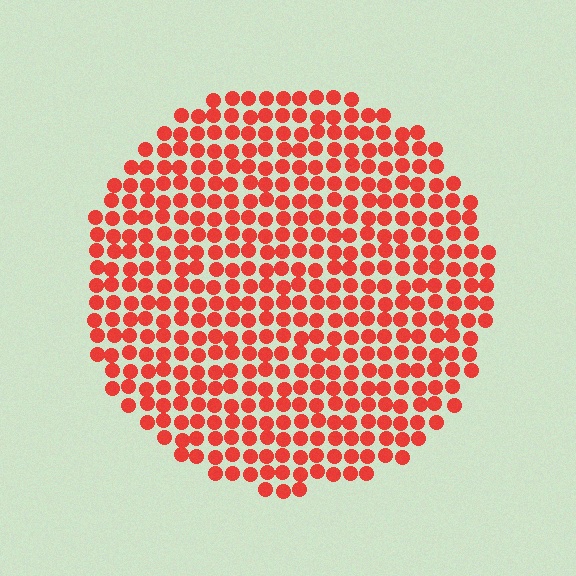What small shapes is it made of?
It is made of small circles.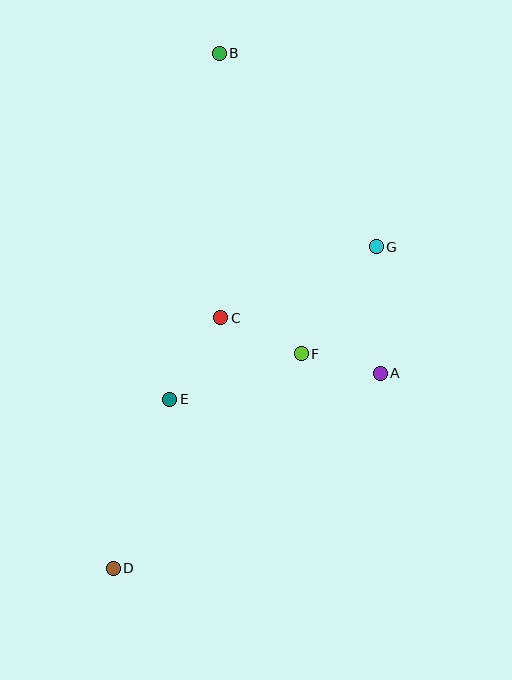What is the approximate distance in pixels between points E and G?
The distance between E and G is approximately 257 pixels.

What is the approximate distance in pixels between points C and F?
The distance between C and F is approximately 88 pixels.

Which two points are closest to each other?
Points A and F are closest to each other.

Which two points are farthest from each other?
Points B and D are farthest from each other.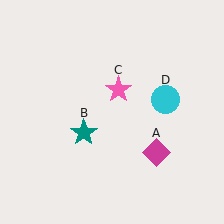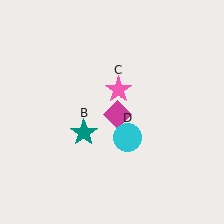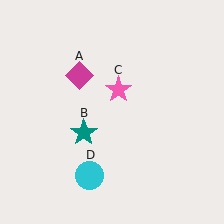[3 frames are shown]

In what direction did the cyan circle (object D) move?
The cyan circle (object D) moved down and to the left.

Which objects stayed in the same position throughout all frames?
Teal star (object B) and pink star (object C) remained stationary.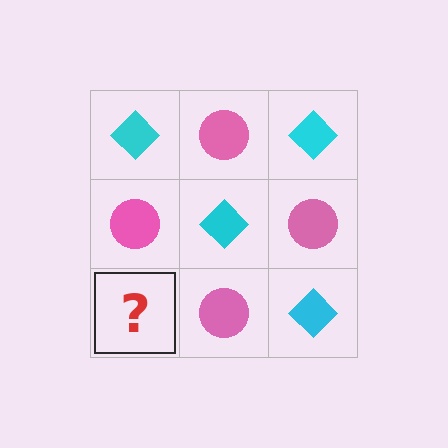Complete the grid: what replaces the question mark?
The question mark should be replaced with a cyan diamond.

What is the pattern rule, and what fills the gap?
The rule is that it alternates cyan diamond and pink circle in a checkerboard pattern. The gap should be filled with a cyan diamond.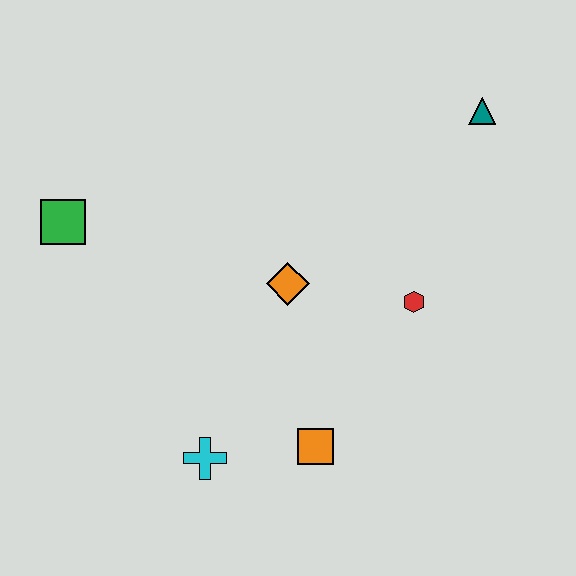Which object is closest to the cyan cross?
The orange square is closest to the cyan cross.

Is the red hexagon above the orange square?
Yes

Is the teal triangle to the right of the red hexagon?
Yes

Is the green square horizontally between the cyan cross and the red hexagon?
No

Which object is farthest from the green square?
The teal triangle is farthest from the green square.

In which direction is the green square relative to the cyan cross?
The green square is above the cyan cross.